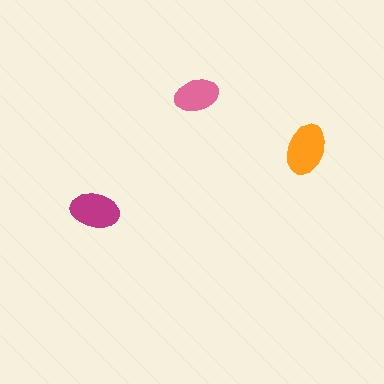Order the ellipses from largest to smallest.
the orange one, the magenta one, the pink one.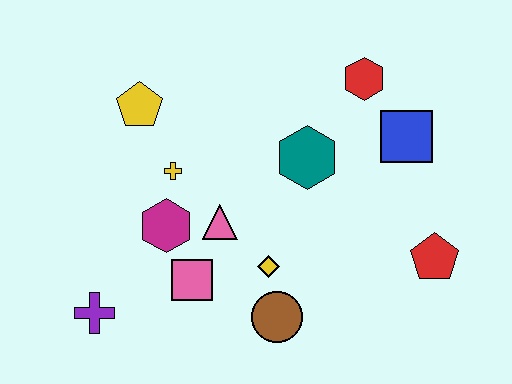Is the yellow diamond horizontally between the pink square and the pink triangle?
No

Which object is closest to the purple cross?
The pink square is closest to the purple cross.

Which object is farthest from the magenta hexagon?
The red pentagon is farthest from the magenta hexagon.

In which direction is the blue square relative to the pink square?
The blue square is to the right of the pink square.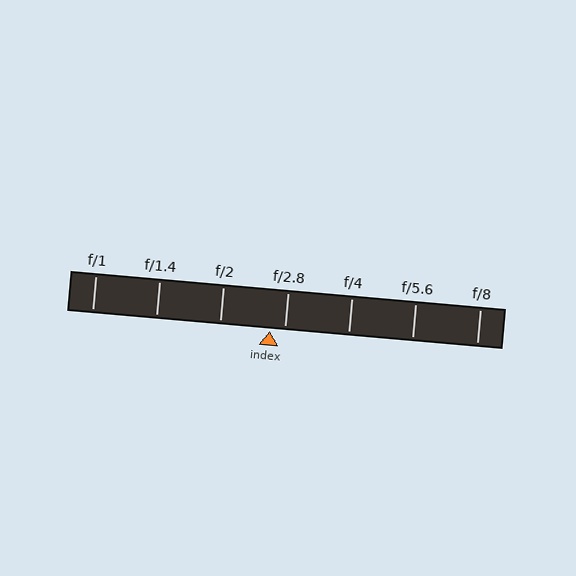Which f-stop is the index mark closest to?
The index mark is closest to f/2.8.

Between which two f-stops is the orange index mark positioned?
The index mark is between f/2 and f/2.8.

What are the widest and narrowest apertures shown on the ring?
The widest aperture shown is f/1 and the narrowest is f/8.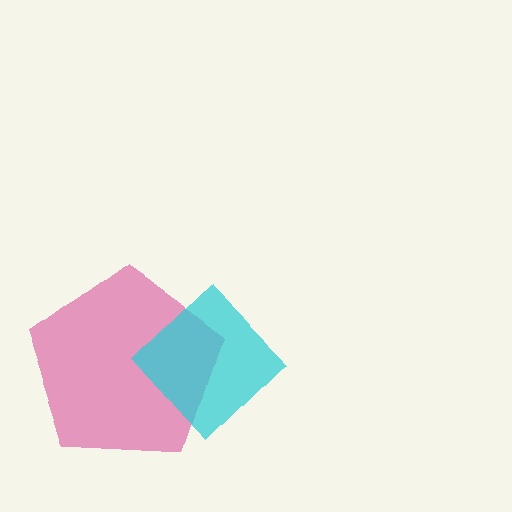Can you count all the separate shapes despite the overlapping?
Yes, there are 2 separate shapes.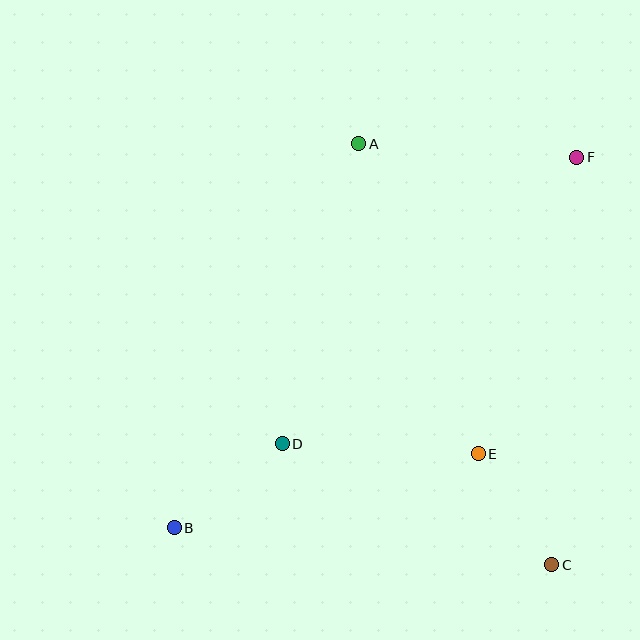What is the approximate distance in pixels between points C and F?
The distance between C and F is approximately 408 pixels.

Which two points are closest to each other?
Points C and E are closest to each other.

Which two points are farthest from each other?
Points B and F are farthest from each other.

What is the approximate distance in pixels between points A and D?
The distance between A and D is approximately 309 pixels.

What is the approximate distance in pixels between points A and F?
The distance between A and F is approximately 219 pixels.